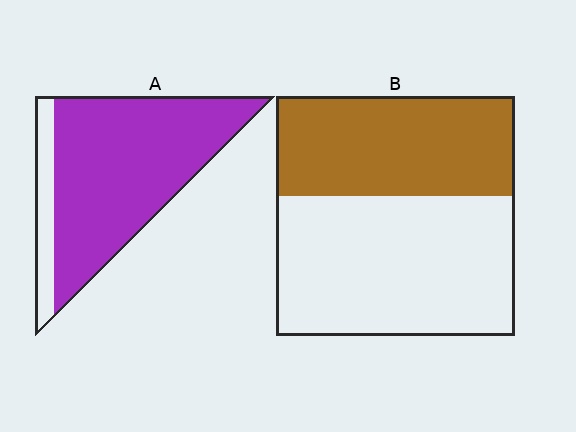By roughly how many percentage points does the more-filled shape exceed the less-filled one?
By roughly 45 percentage points (A over B).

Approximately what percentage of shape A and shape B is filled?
A is approximately 85% and B is approximately 40%.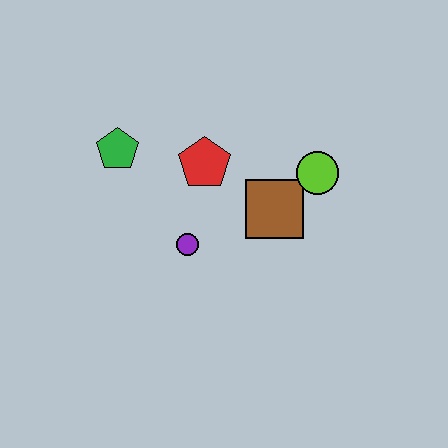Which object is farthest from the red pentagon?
The lime circle is farthest from the red pentagon.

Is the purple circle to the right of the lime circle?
No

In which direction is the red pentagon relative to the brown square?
The red pentagon is to the left of the brown square.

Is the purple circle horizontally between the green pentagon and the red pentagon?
Yes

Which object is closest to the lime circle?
The brown square is closest to the lime circle.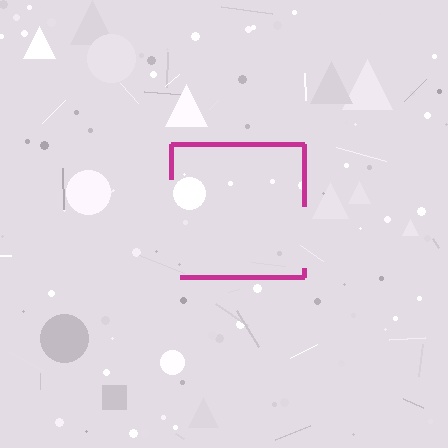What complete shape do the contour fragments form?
The contour fragments form a square.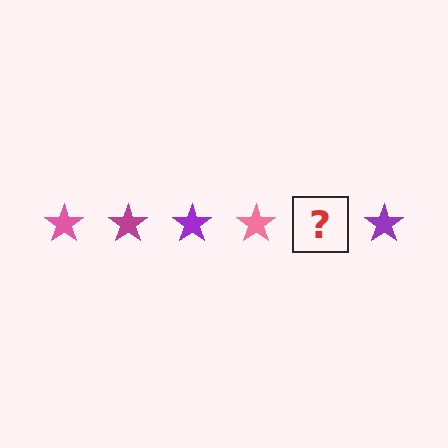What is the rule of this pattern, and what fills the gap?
The rule is that the pattern cycles through pink, magenta, purple stars. The gap should be filled with a magenta star.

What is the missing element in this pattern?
The missing element is a magenta star.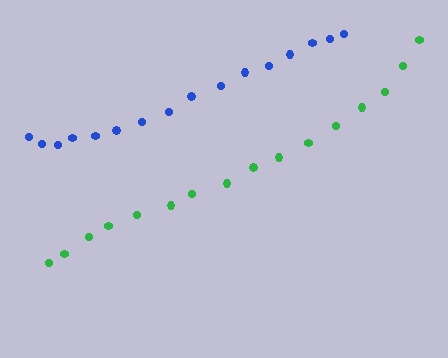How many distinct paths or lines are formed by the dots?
There are 2 distinct paths.